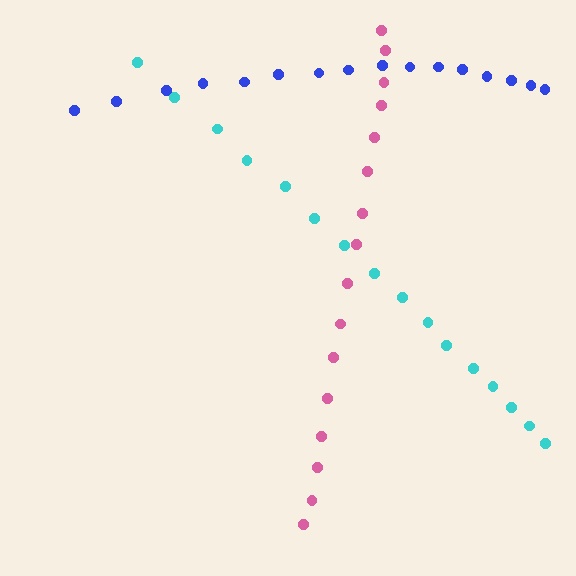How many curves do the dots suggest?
There are 3 distinct paths.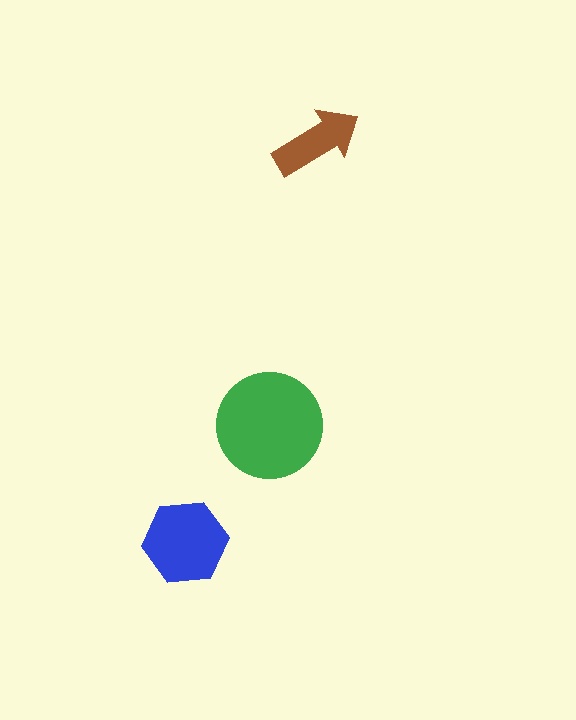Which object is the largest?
The green circle.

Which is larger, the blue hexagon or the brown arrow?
The blue hexagon.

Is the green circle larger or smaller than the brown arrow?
Larger.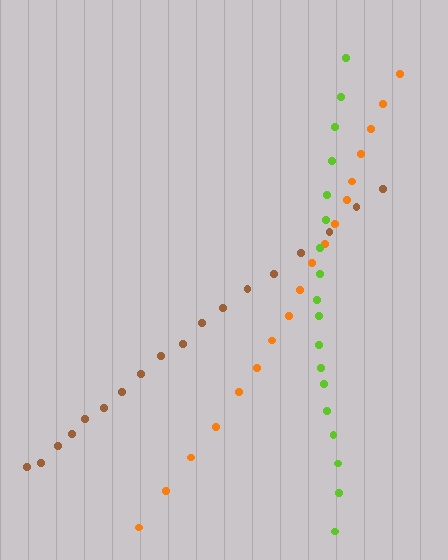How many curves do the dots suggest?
There are 3 distinct paths.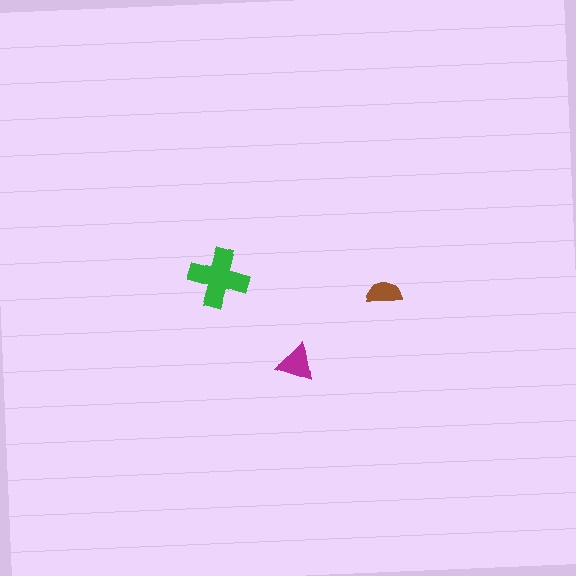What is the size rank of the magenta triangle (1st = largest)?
2nd.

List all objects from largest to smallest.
The green cross, the magenta triangle, the brown semicircle.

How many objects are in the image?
There are 3 objects in the image.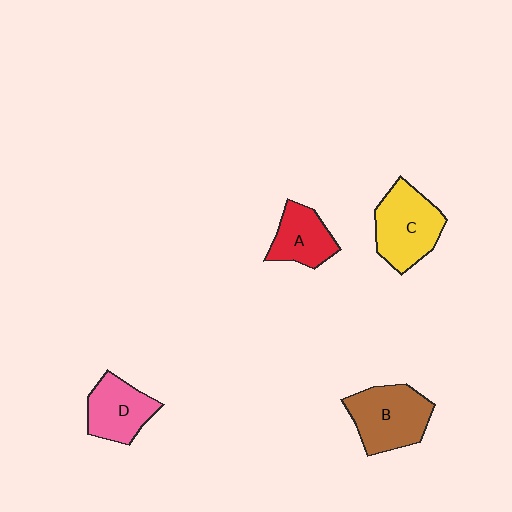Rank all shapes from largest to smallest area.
From largest to smallest: C (yellow), B (brown), D (pink), A (red).